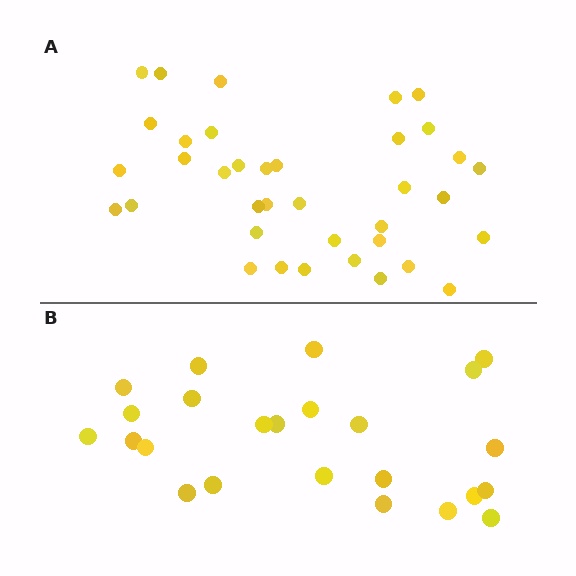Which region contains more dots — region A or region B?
Region A (the top region) has more dots.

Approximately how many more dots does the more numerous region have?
Region A has approximately 15 more dots than region B.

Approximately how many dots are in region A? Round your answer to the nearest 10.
About 40 dots. (The exact count is 37, which rounds to 40.)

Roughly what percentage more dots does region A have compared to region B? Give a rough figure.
About 55% more.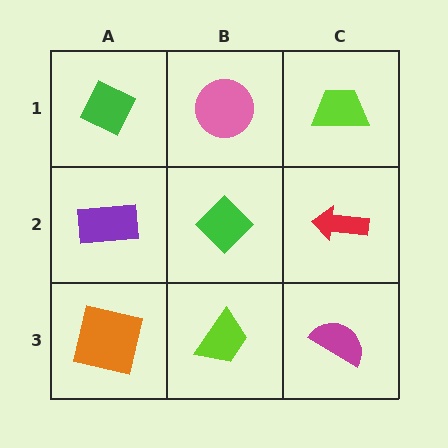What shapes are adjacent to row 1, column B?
A green diamond (row 2, column B), a green diamond (row 1, column A), a lime trapezoid (row 1, column C).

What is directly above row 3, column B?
A green diamond.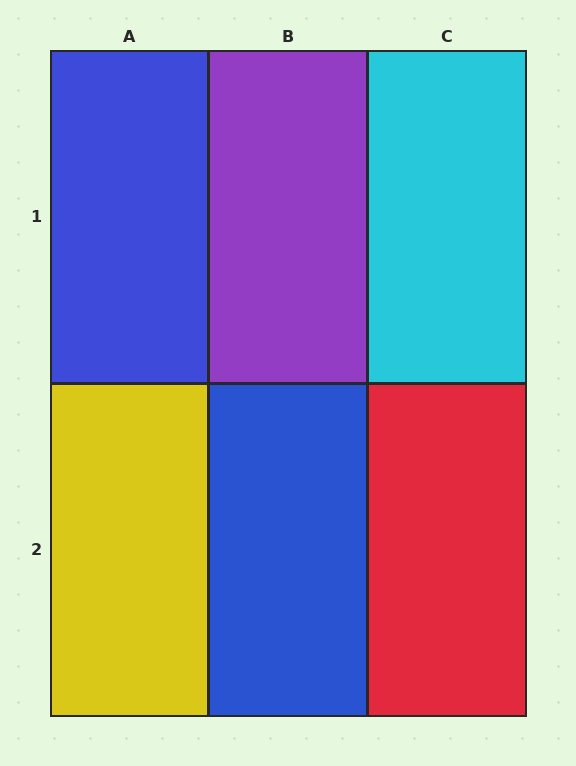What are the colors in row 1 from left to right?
Blue, purple, cyan.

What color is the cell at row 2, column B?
Blue.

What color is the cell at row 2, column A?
Yellow.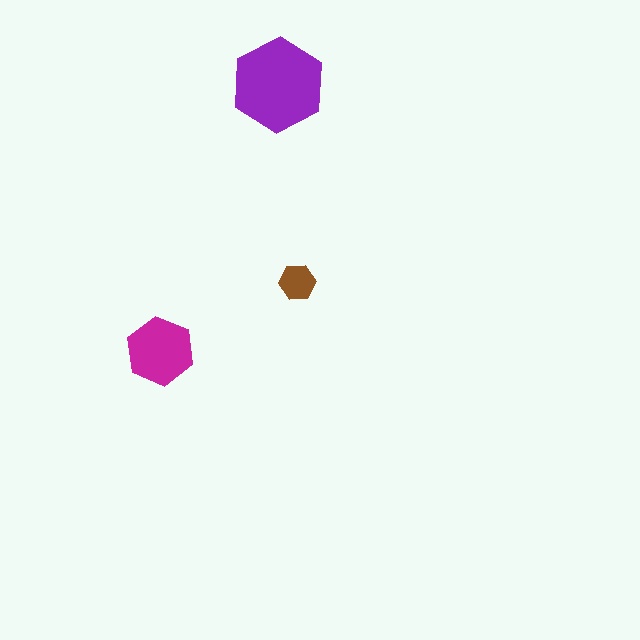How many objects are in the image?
There are 3 objects in the image.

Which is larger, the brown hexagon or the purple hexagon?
The purple one.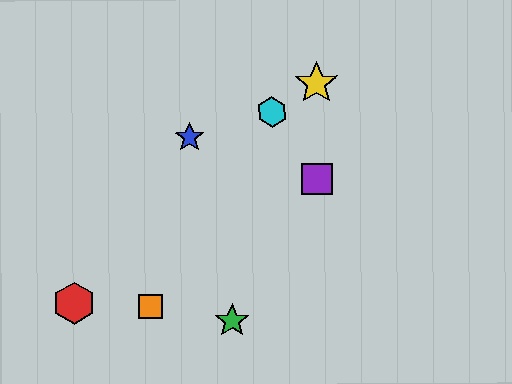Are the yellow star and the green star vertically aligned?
No, the yellow star is at x≈317 and the green star is at x≈232.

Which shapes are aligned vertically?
The yellow star, the purple square are aligned vertically.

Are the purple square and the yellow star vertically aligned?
Yes, both are at x≈317.